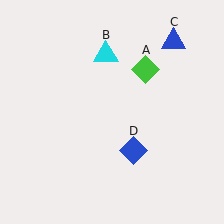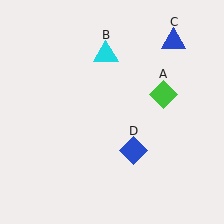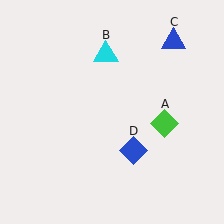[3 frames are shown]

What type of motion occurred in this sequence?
The green diamond (object A) rotated clockwise around the center of the scene.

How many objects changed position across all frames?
1 object changed position: green diamond (object A).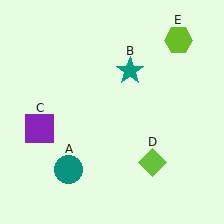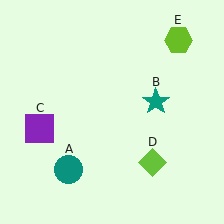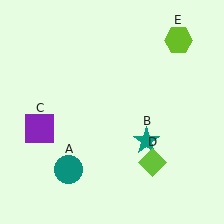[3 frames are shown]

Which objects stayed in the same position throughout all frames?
Teal circle (object A) and purple square (object C) and lime diamond (object D) and lime hexagon (object E) remained stationary.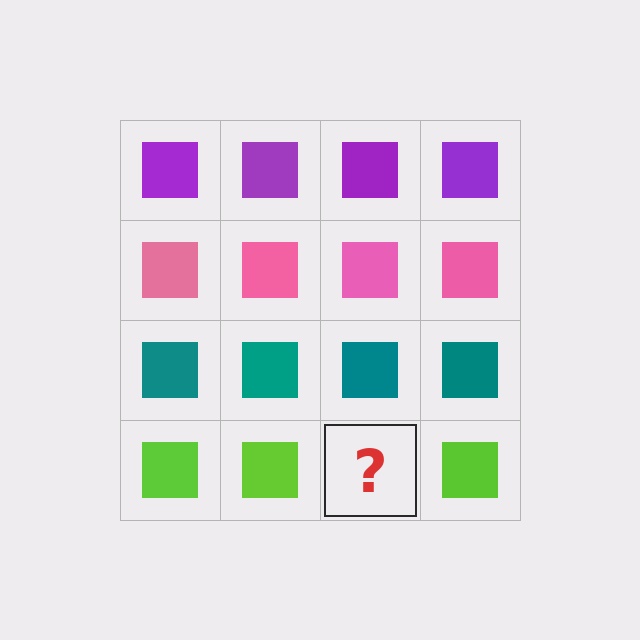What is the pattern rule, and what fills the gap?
The rule is that each row has a consistent color. The gap should be filled with a lime square.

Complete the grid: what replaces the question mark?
The question mark should be replaced with a lime square.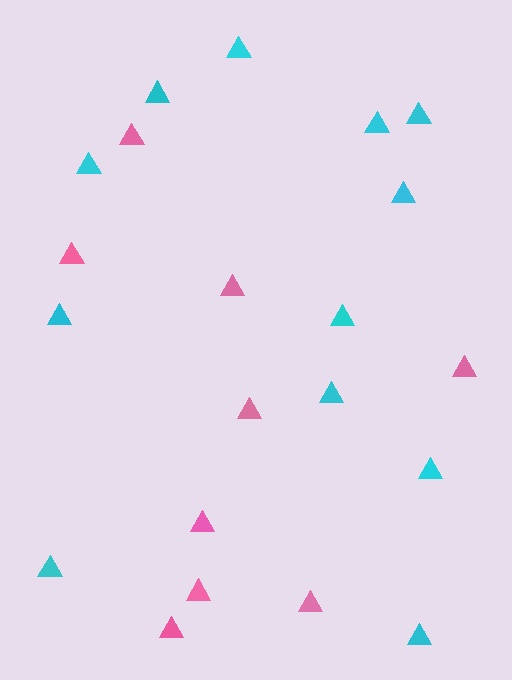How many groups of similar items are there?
There are 2 groups: one group of pink triangles (9) and one group of cyan triangles (12).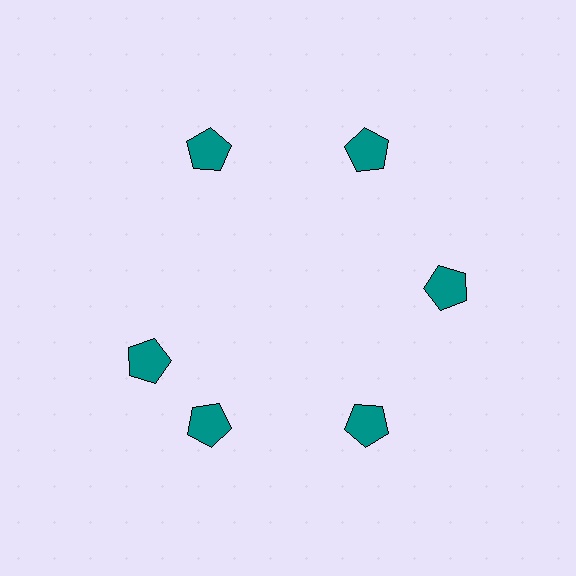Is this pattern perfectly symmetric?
No. The 6 teal pentagons are arranged in a ring, but one element near the 9 o'clock position is rotated out of alignment along the ring, breaking the 6-fold rotational symmetry.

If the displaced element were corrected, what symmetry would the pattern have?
It would have 6-fold rotational symmetry — the pattern would map onto itself every 60 degrees.